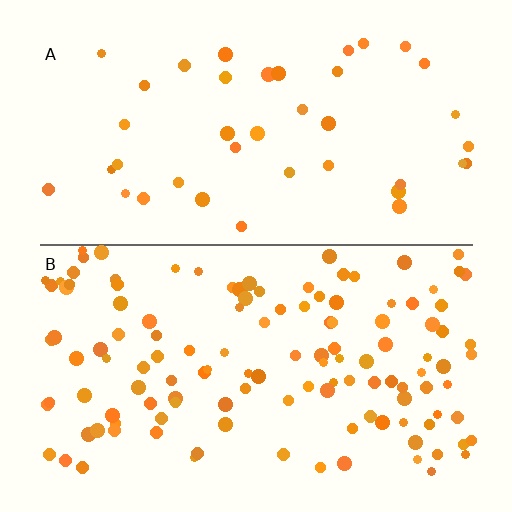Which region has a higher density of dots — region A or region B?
B (the bottom).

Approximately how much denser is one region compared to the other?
Approximately 3.1× — region B over region A.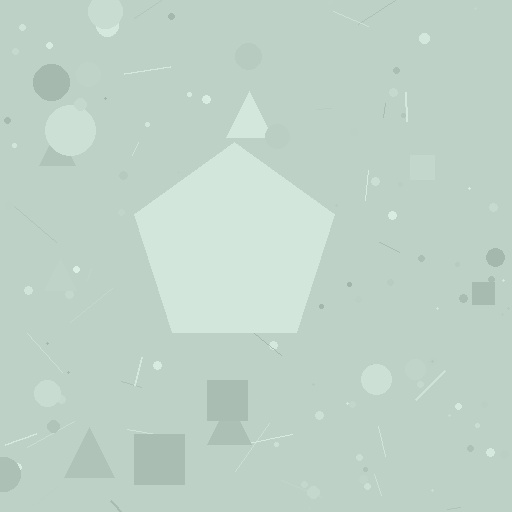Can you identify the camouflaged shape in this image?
The camouflaged shape is a pentagon.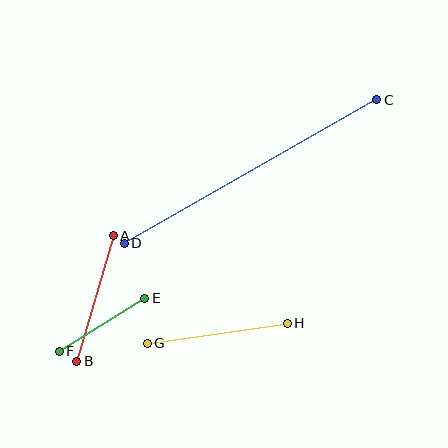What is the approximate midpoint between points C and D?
The midpoint is at approximately (250, 171) pixels.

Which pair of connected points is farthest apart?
Points C and D are farthest apart.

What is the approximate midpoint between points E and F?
The midpoint is at approximately (102, 325) pixels.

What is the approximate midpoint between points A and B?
The midpoint is at approximately (95, 299) pixels.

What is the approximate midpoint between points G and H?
The midpoint is at approximately (217, 333) pixels.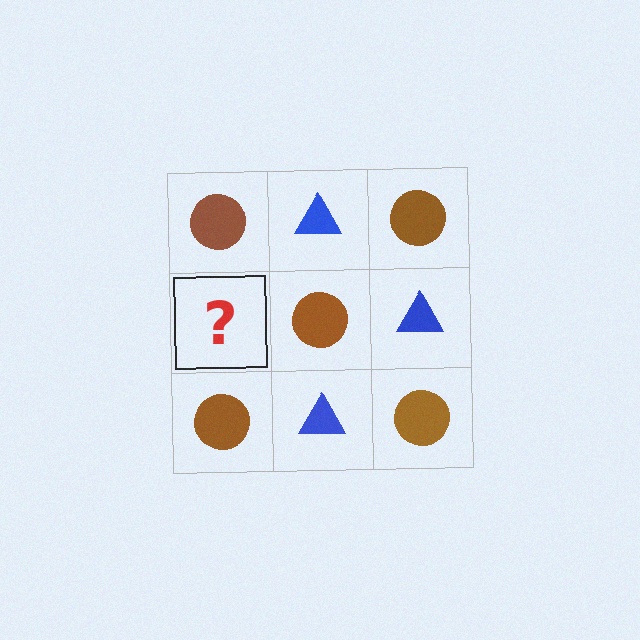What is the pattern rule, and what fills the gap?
The rule is that it alternates brown circle and blue triangle in a checkerboard pattern. The gap should be filled with a blue triangle.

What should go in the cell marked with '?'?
The missing cell should contain a blue triangle.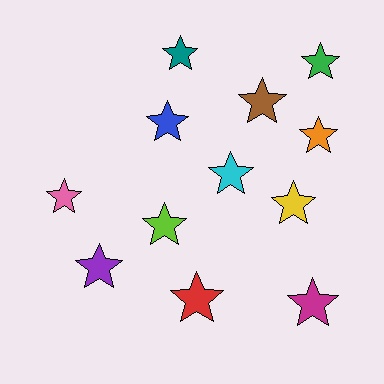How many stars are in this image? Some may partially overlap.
There are 12 stars.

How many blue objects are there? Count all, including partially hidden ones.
There is 1 blue object.